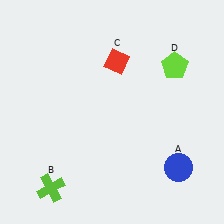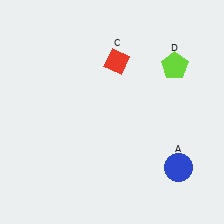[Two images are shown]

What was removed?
The lime cross (B) was removed in Image 2.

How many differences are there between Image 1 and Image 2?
There is 1 difference between the two images.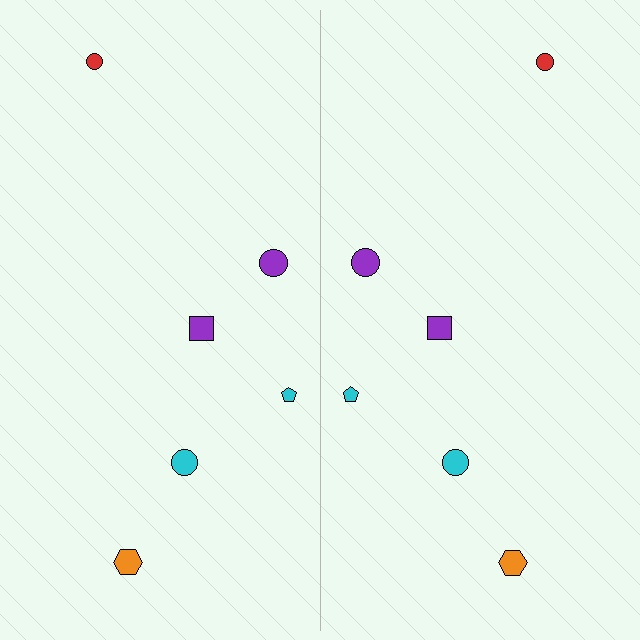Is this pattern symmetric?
Yes, this pattern has bilateral (reflection) symmetry.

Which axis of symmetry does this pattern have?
The pattern has a vertical axis of symmetry running through the center of the image.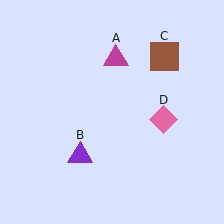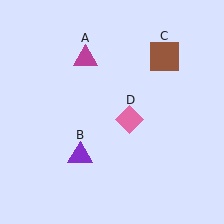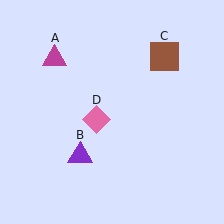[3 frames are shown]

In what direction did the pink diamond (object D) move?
The pink diamond (object D) moved left.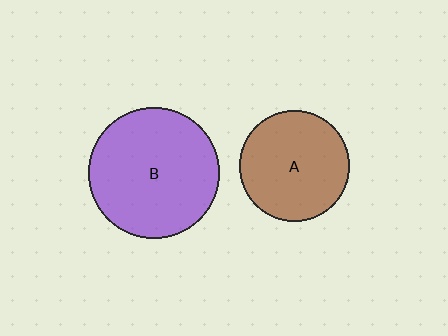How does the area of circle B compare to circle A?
Approximately 1.4 times.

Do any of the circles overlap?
No, none of the circles overlap.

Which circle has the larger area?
Circle B (purple).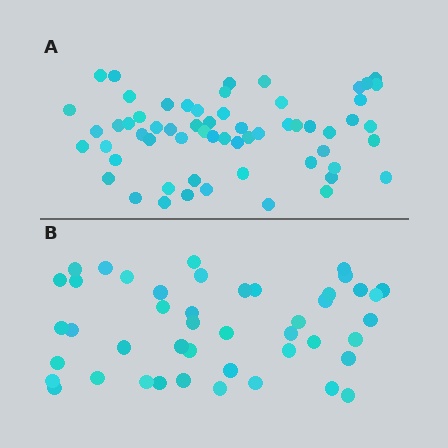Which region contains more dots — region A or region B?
Region A (the top region) has more dots.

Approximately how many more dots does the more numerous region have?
Region A has approximately 15 more dots than region B.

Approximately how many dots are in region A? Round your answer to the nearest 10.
About 60 dots.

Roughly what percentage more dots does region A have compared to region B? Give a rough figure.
About 35% more.